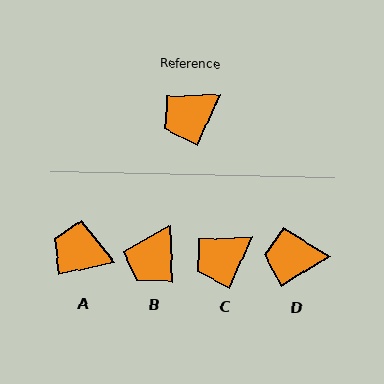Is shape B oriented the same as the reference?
No, it is off by about 25 degrees.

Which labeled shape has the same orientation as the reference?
C.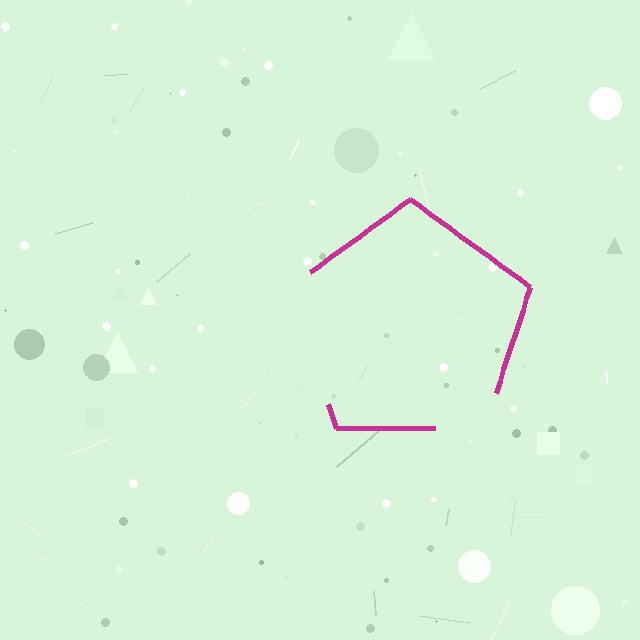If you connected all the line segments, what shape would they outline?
They would outline a pentagon.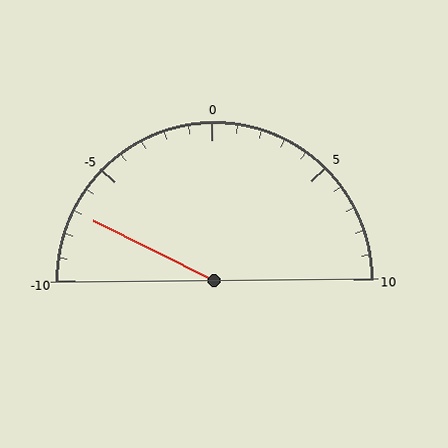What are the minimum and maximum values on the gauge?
The gauge ranges from -10 to 10.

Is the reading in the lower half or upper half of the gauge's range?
The reading is in the lower half of the range (-10 to 10).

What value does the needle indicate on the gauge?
The needle indicates approximately -7.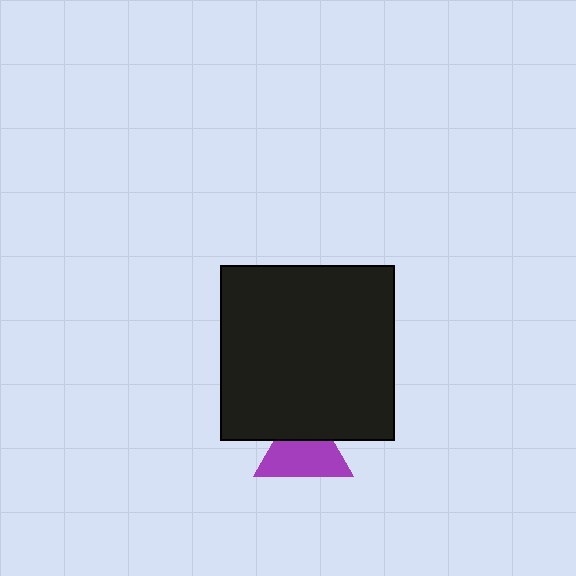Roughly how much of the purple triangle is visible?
About half of it is visible (roughly 65%).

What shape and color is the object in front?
The object in front is a black square.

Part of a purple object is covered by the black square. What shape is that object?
It is a triangle.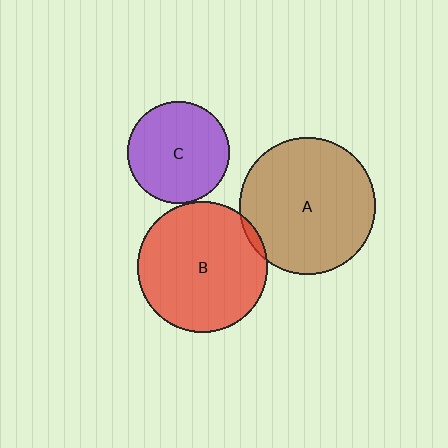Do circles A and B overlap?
Yes.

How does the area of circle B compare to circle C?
Approximately 1.6 times.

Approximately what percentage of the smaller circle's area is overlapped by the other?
Approximately 5%.